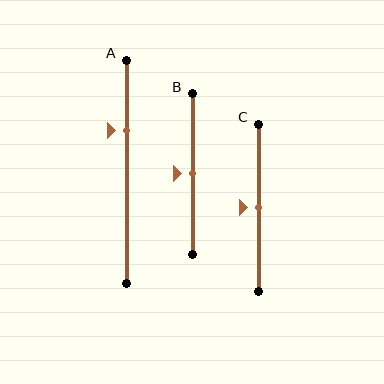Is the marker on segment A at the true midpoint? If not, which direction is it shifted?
No, the marker on segment A is shifted upward by about 18% of the segment length.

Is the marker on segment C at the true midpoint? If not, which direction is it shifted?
Yes, the marker on segment C is at the true midpoint.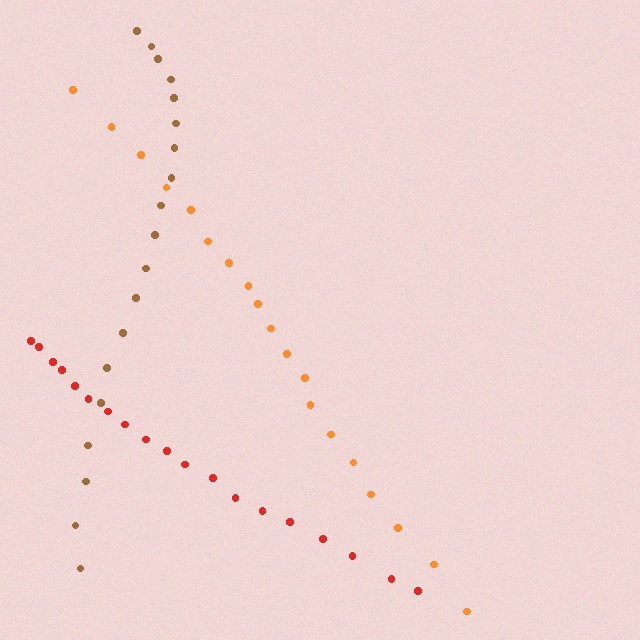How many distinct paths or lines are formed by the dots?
There are 3 distinct paths.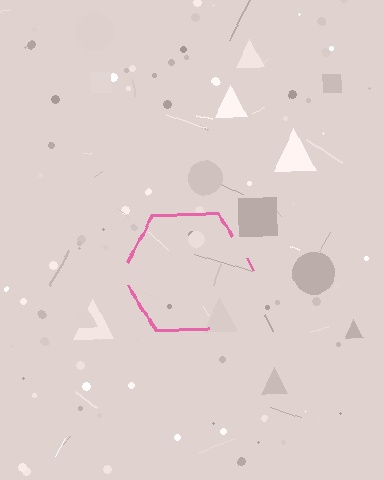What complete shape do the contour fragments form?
The contour fragments form a hexagon.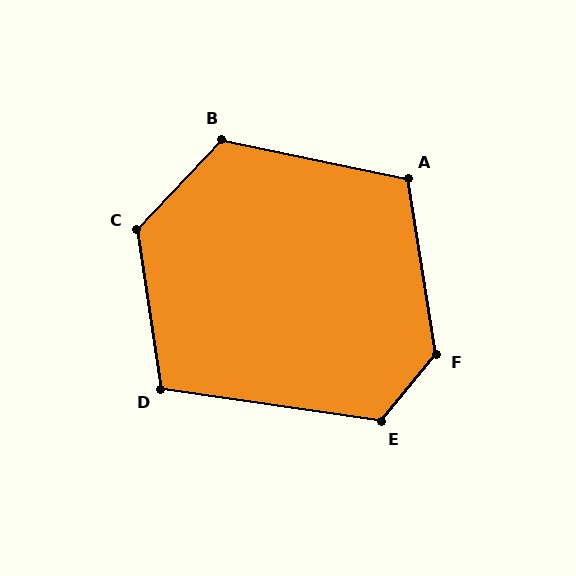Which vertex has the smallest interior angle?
D, at approximately 107 degrees.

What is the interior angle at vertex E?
Approximately 121 degrees (obtuse).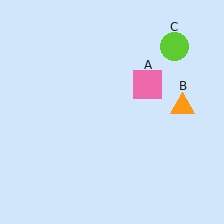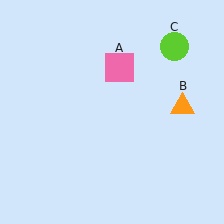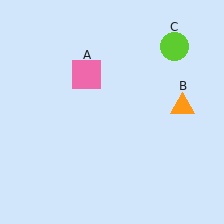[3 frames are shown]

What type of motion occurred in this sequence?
The pink square (object A) rotated counterclockwise around the center of the scene.